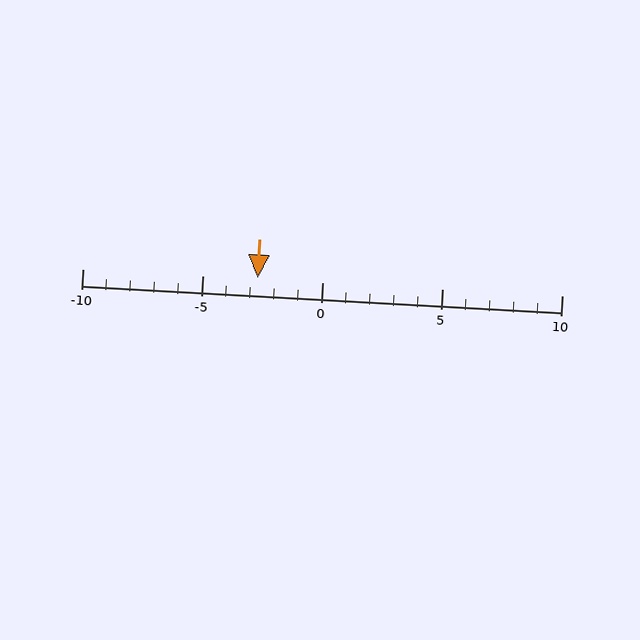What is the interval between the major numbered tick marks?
The major tick marks are spaced 5 units apart.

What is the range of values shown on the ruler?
The ruler shows values from -10 to 10.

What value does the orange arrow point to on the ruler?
The orange arrow points to approximately -3.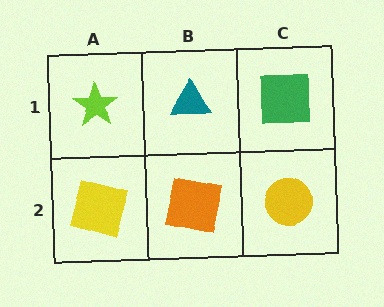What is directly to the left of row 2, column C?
An orange square.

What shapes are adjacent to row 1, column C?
A yellow circle (row 2, column C), a teal triangle (row 1, column B).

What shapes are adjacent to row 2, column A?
A lime star (row 1, column A), an orange square (row 2, column B).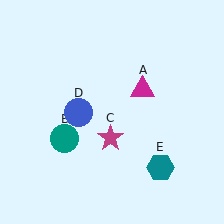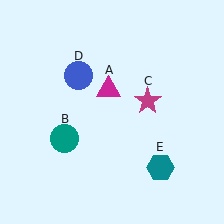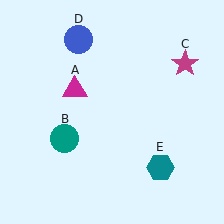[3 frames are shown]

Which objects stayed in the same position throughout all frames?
Teal circle (object B) and teal hexagon (object E) remained stationary.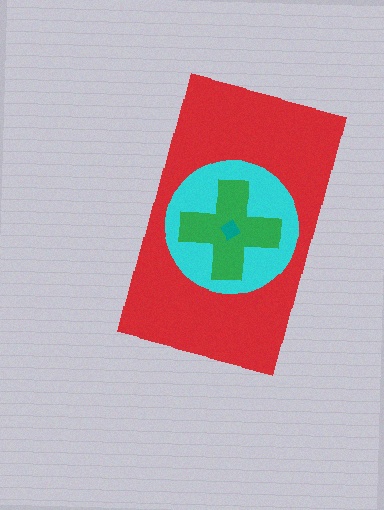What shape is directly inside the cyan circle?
The green cross.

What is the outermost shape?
The red rectangle.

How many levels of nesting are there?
4.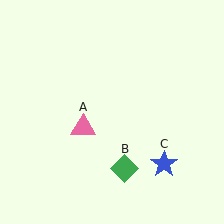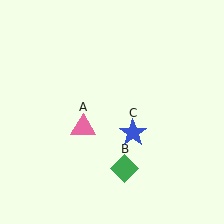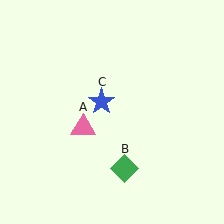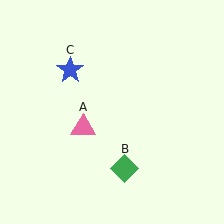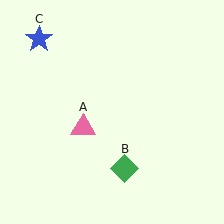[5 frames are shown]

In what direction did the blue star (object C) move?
The blue star (object C) moved up and to the left.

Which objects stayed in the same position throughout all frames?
Pink triangle (object A) and green diamond (object B) remained stationary.